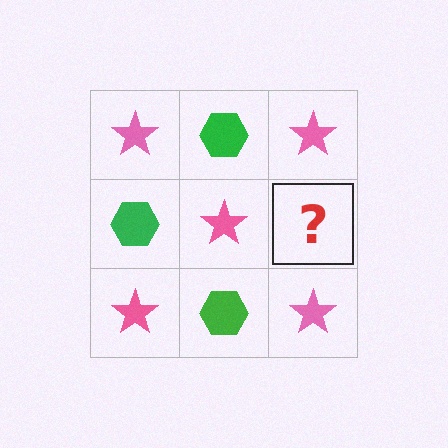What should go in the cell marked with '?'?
The missing cell should contain a green hexagon.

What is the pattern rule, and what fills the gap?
The rule is that it alternates pink star and green hexagon in a checkerboard pattern. The gap should be filled with a green hexagon.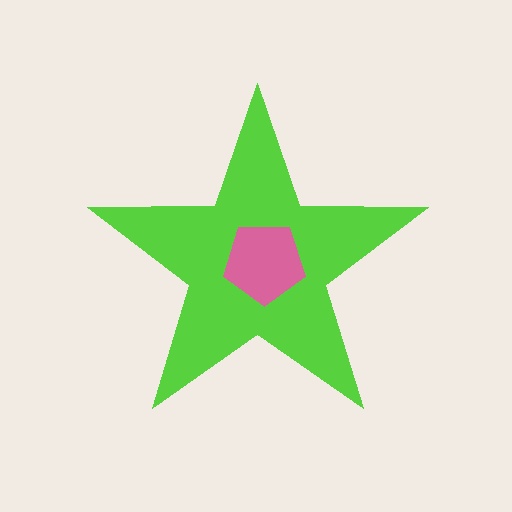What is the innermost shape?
The pink pentagon.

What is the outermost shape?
The lime star.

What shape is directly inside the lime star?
The pink pentagon.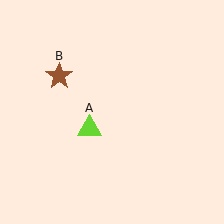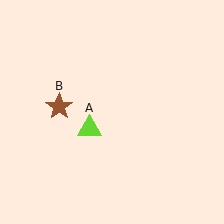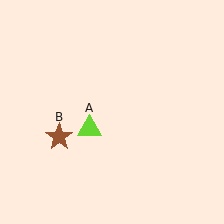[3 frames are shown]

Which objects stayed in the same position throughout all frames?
Lime triangle (object A) remained stationary.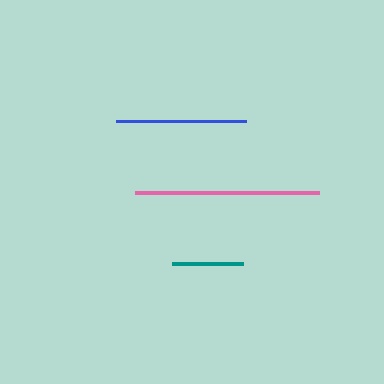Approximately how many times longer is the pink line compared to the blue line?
The pink line is approximately 1.4 times the length of the blue line.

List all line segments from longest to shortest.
From longest to shortest: pink, blue, teal.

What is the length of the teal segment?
The teal segment is approximately 71 pixels long.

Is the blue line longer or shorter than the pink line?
The pink line is longer than the blue line.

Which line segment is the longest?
The pink line is the longest at approximately 184 pixels.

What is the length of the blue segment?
The blue segment is approximately 130 pixels long.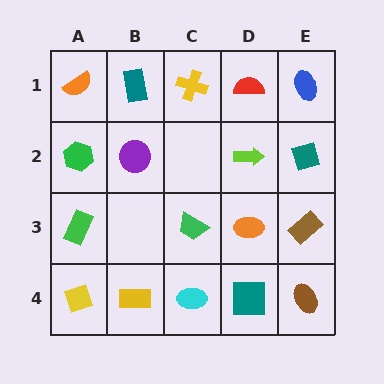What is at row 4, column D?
A teal square.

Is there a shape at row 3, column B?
No, that cell is empty.